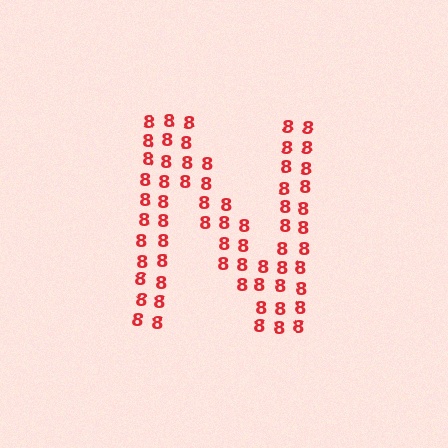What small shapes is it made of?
It is made of small digit 8's.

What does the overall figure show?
The overall figure shows the letter N.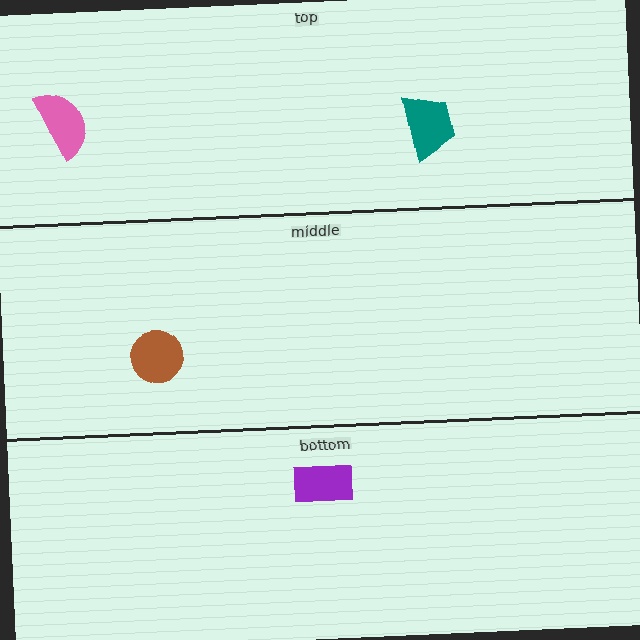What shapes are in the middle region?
The brown circle.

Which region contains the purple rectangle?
The bottom region.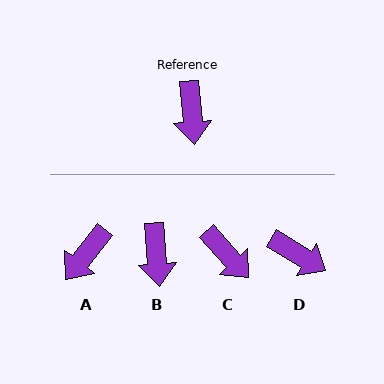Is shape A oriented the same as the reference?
No, it is off by about 44 degrees.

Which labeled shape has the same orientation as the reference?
B.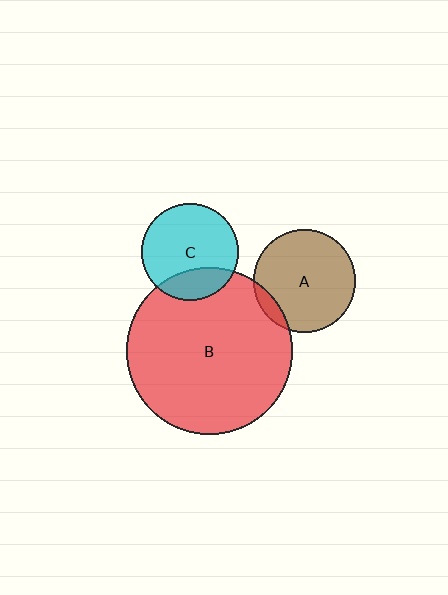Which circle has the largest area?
Circle B (red).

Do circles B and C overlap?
Yes.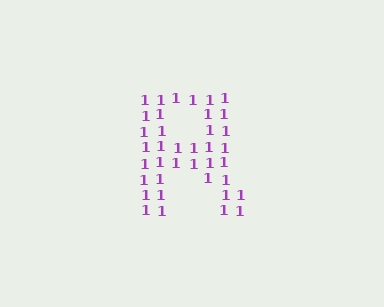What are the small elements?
The small elements are digit 1's.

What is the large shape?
The large shape is the letter R.